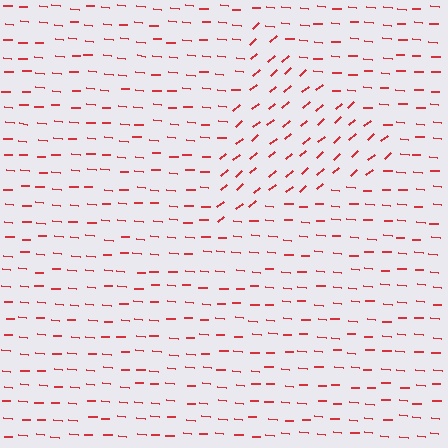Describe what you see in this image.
The image is filled with small red line segments. A triangle region in the image has lines oriented differently from the surrounding lines, creating a visible texture boundary.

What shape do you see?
I see a triangle.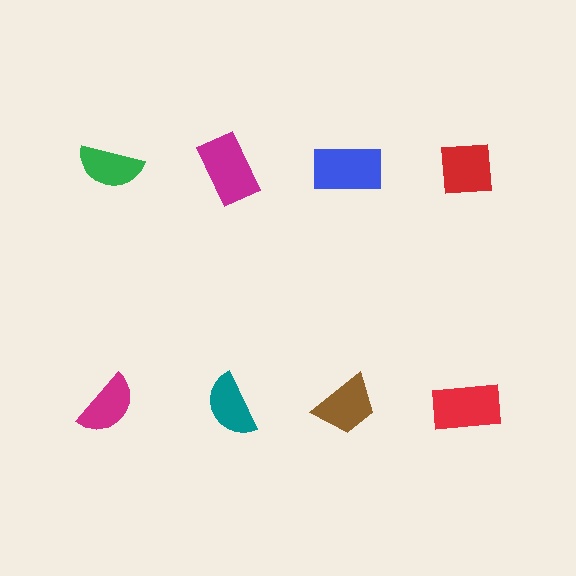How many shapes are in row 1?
4 shapes.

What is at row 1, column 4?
A red square.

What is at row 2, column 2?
A teal semicircle.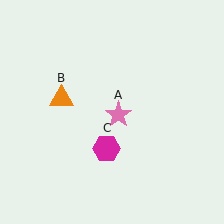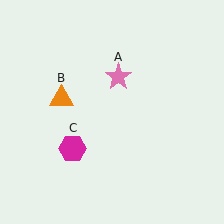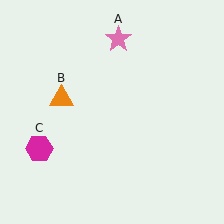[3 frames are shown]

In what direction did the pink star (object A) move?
The pink star (object A) moved up.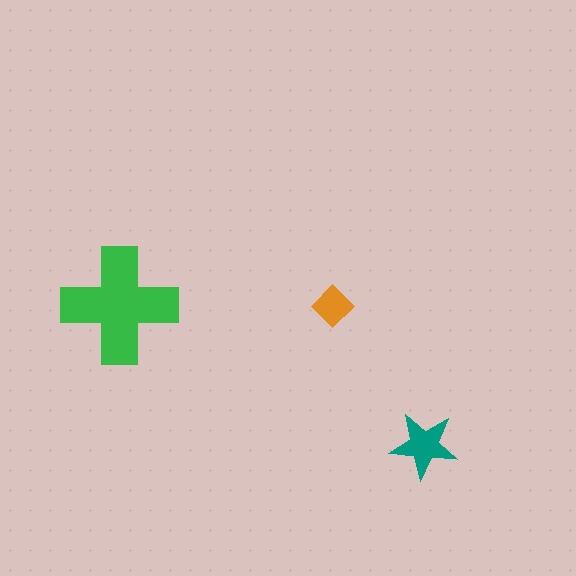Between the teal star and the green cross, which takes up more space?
The green cross.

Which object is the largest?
The green cross.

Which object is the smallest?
The orange diamond.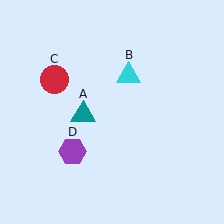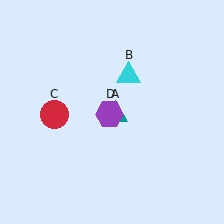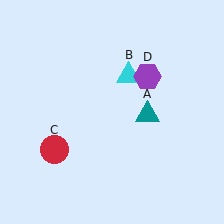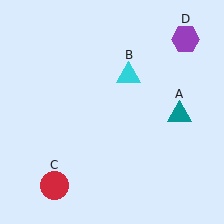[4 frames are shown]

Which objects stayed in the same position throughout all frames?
Cyan triangle (object B) remained stationary.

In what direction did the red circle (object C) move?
The red circle (object C) moved down.